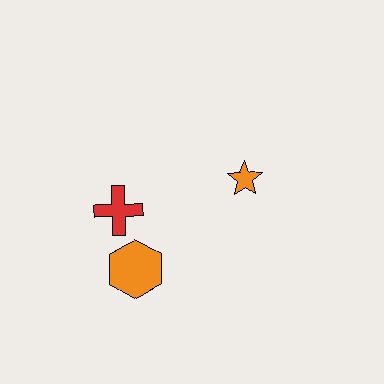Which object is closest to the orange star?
The red cross is closest to the orange star.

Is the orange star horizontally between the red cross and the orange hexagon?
No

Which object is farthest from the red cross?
The orange star is farthest from the red cross.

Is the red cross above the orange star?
No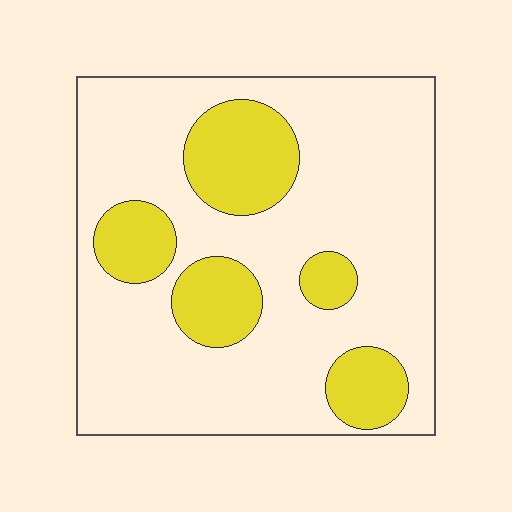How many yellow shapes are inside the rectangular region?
5.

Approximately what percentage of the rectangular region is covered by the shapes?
Approximately 25%.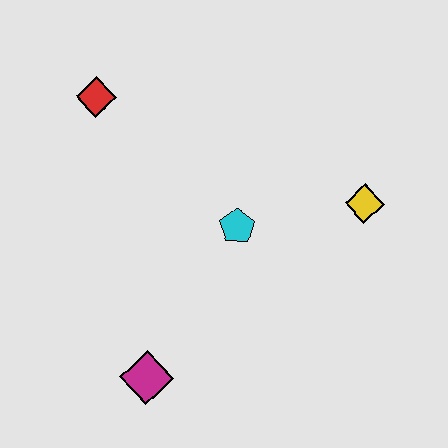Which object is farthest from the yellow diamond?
The red diamond is farthest from the yellow diamond.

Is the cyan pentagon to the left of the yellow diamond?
Yes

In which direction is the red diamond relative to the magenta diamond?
The red diamond is above the magenta diamond.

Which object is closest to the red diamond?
The cyan pentagon is closest to the red diamond.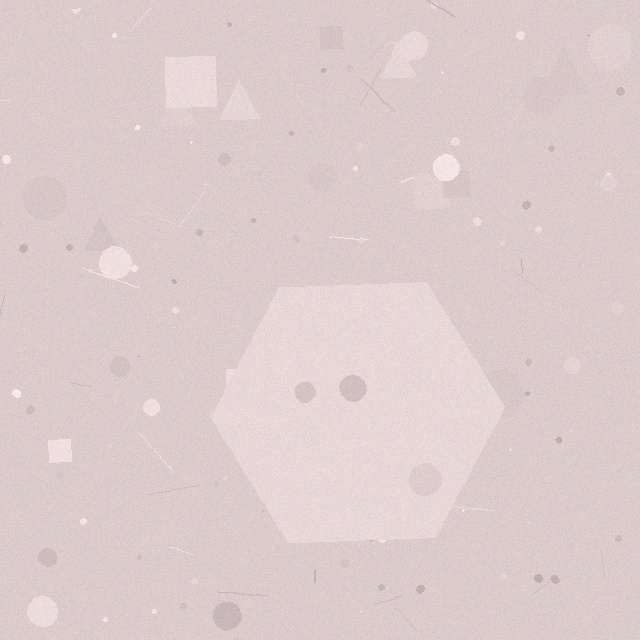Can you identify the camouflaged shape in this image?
The camouflaged shape is a hexagon.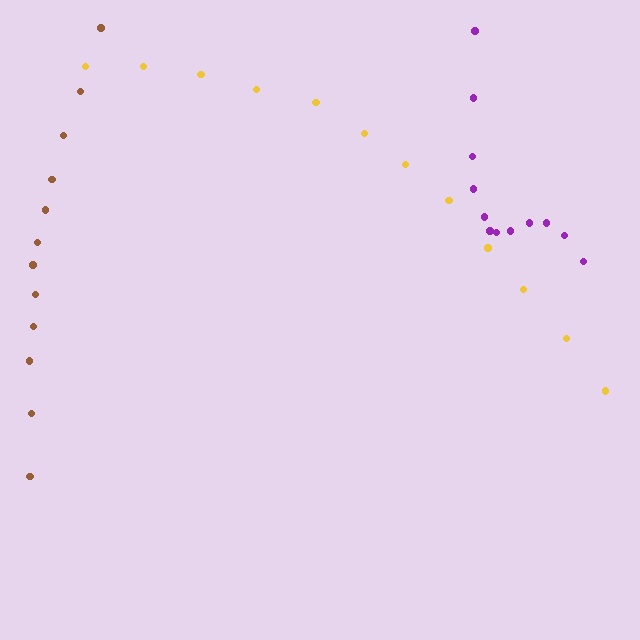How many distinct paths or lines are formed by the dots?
There are 3 distinct paths.